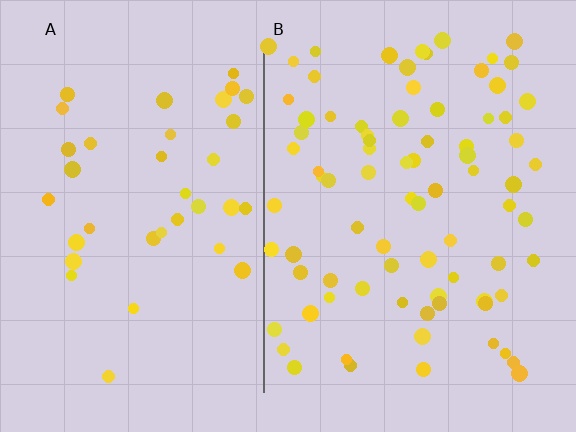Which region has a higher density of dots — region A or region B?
B (the right).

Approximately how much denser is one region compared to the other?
Approximately 2.2× — region B over region A.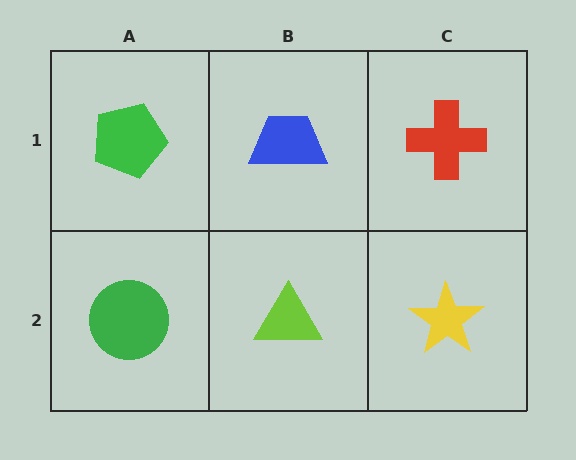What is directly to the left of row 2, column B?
A green circle.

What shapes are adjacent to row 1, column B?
A lime triangle (row 2, column B), a green pentagon (row 1, column A), a red cross (row 1, column C).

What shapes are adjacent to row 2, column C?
A red cross (row 1, column C), a lime triangle (row 2, column B).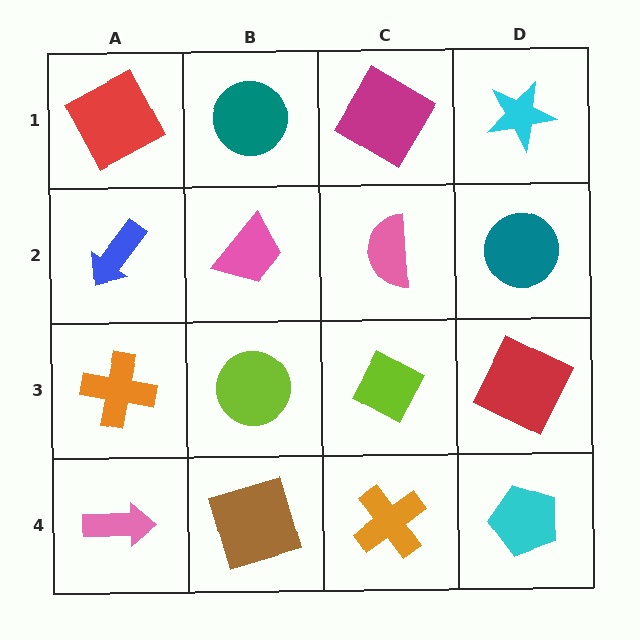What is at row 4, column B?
A brown square.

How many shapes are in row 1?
4 shapes.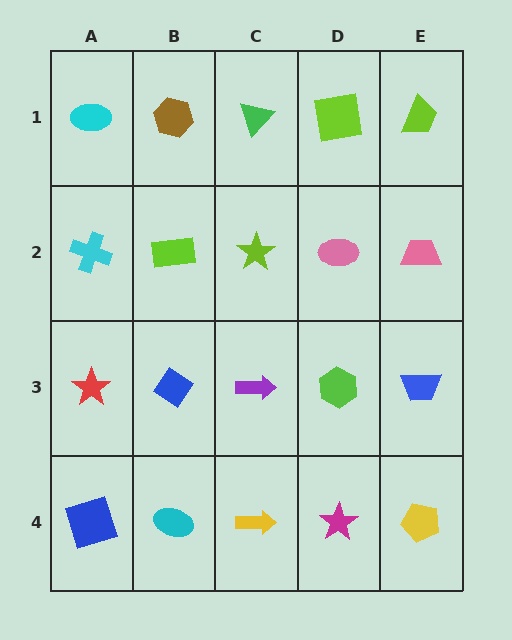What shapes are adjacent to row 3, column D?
A pink ellipse (row 2, column D), a magenta star (row 4, column D), a purple arrow (row 3, column C), a blue trapezoid (row 3, column E).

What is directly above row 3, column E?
A pink trapezoid.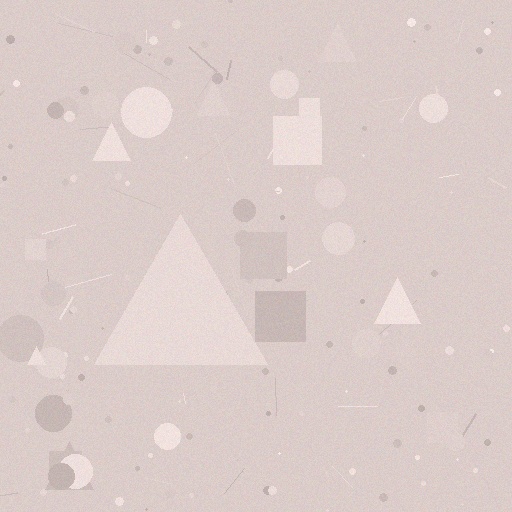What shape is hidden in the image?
A triangle is hidden in the image.